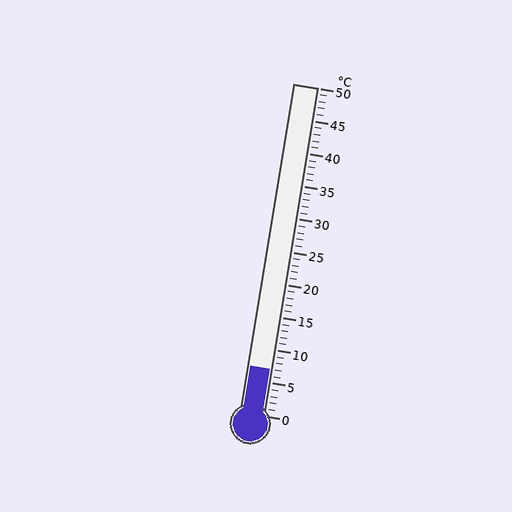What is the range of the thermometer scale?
The thermometer scale ranges from 0°C to 50°C.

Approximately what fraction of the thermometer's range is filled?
The thermometer is filled to approximately 15% of its range.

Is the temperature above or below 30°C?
The temperature is below 30°C.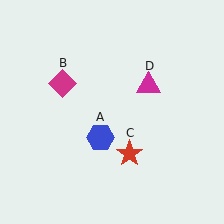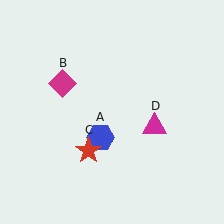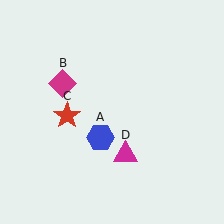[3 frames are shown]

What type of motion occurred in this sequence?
The red star (object C), magenta triangle (object D) rotated clockwise around the center of the scene.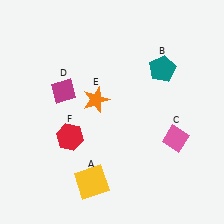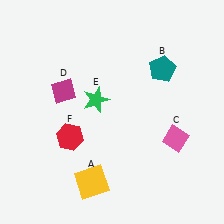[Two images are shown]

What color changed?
The star (E) changed from orange in Image 1 to green in Image 2.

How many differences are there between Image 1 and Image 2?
There is 1 difference between the two images.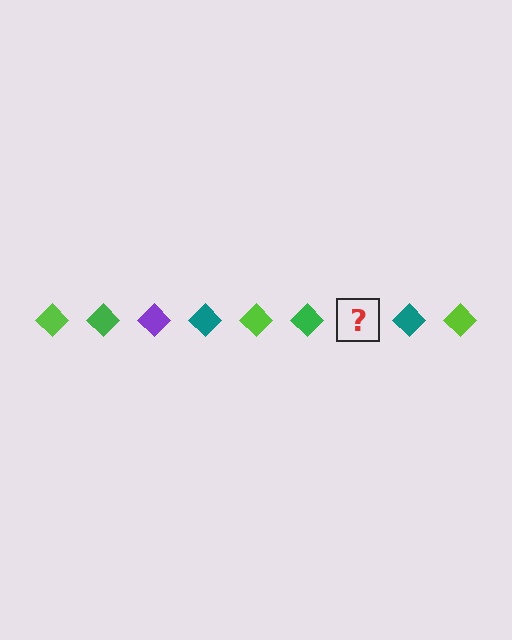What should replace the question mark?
The question mark should be replaced with a purple diamond.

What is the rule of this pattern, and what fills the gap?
The rule is that the pattern cycles through lime, green, purple, teal diamonds. The gap should be filled with a purple diamond.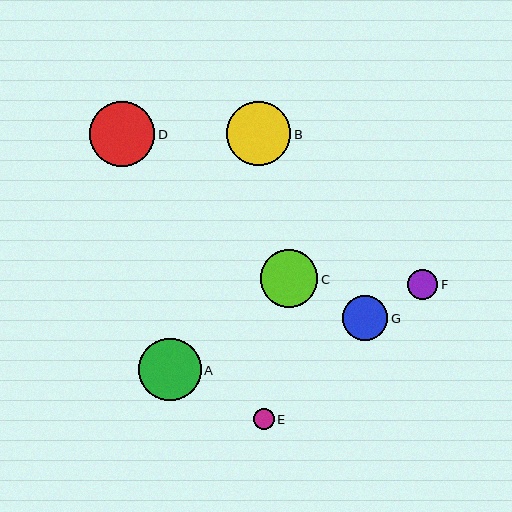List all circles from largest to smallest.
From largest to smallest: D, B, A, C, G, F, E.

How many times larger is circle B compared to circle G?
Circle B is approximately 1.4 times the size of circle G.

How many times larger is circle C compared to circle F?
Circle C is approximately 1.9 times the size of circle F.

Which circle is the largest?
Circle D is the largest with a size of approximately 65 pixels.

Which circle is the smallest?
Circle E is the smallest with a size of approximately 21 pixels.